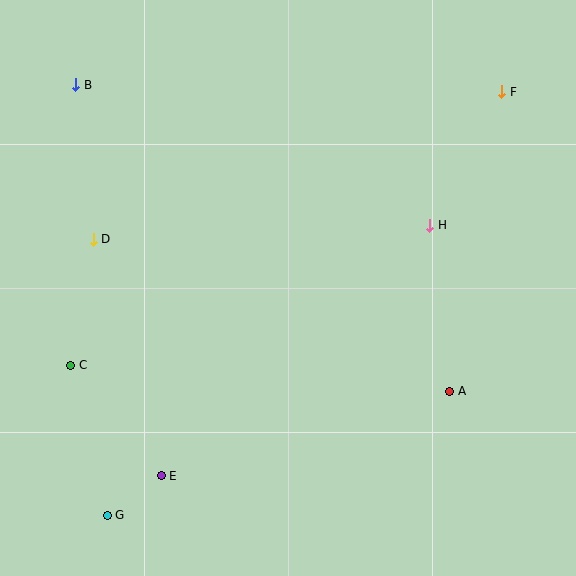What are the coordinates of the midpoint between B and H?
The midpoint between B and H is at (253, 155).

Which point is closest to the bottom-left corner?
Point G is closest to the bottom-left corner.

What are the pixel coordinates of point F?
Point F is at (502, 92).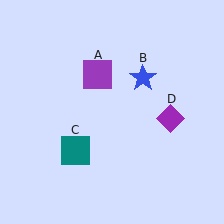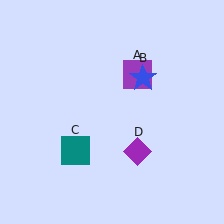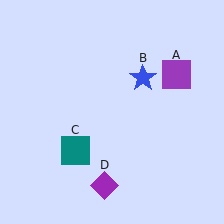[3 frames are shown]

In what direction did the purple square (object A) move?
The purple square (object A) moved right.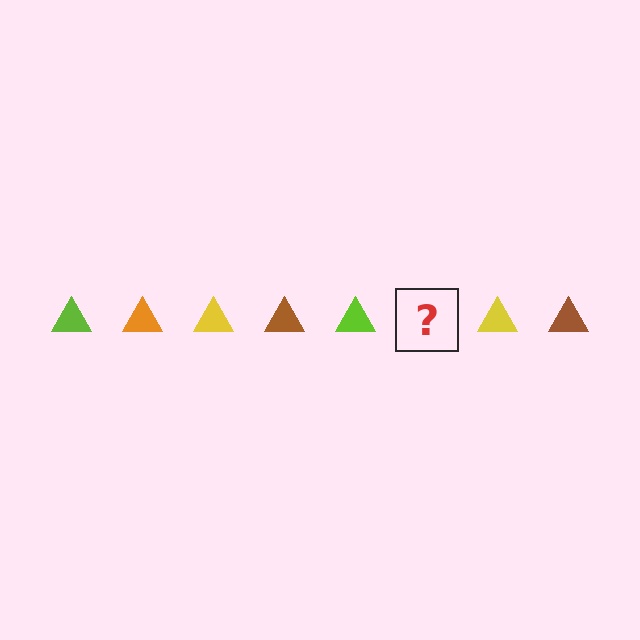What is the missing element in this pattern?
The missing element is an orange triangle.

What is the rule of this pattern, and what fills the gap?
The rule is that the pattern cycles through lime, orange, yellow, brown triangles. The gap should be filled with an orange triangle.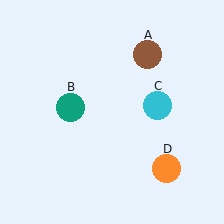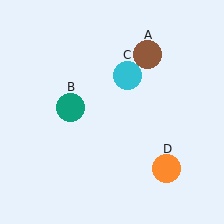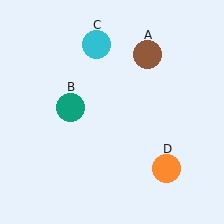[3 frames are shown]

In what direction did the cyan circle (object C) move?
The cyan circle (object C) moved up and to the left.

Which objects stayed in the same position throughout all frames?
Brown circle (object A) and teal circle (object B) and orange circle (object D) remained stationary.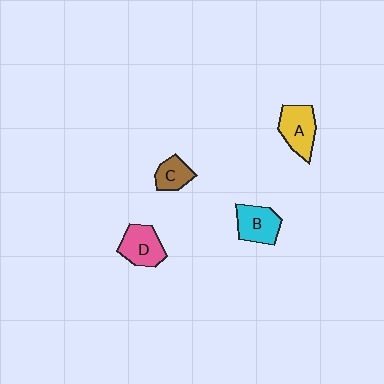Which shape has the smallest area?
Shape C (brown).